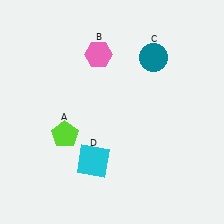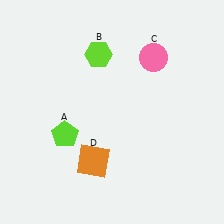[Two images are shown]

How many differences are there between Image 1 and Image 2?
There are 3 differences between the two images.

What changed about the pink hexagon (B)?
In Image 1, B is pink. In Image 2, it changed to lime.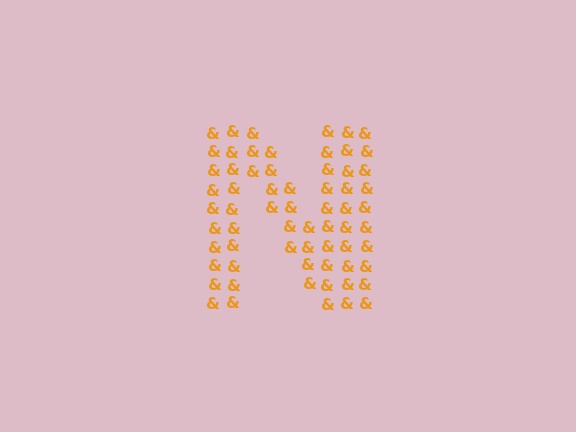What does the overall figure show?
The overall figure shows the letter N.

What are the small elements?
The small elements are ampersands.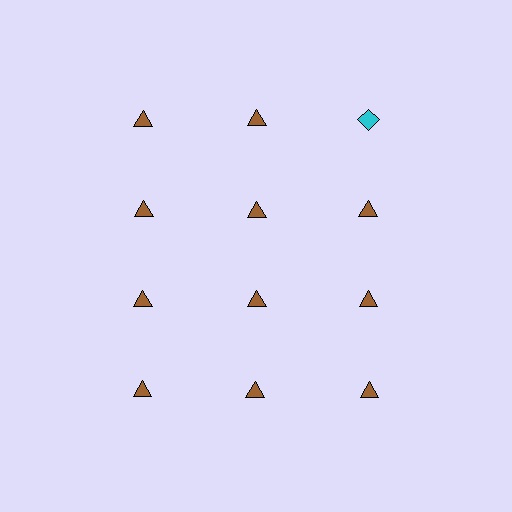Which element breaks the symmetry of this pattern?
The cyan diamond in the top row, center column breaks the symmetry. All other shapes are brown triangles.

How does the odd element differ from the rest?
It differs in both color (cyan instead of brown) and shape (diamond instead of triangle).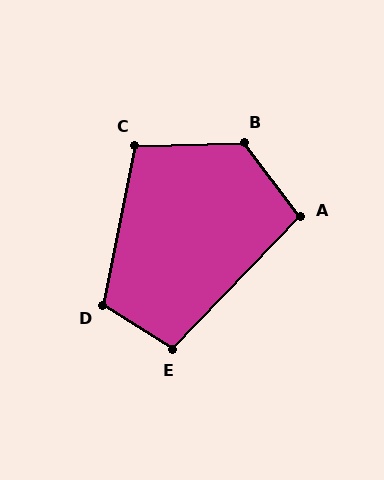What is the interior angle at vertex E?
Approximately 102 degrees (obtuse).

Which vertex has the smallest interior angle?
A, at approximately 99 degrees.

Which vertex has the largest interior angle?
B, at approximately 125 degrees.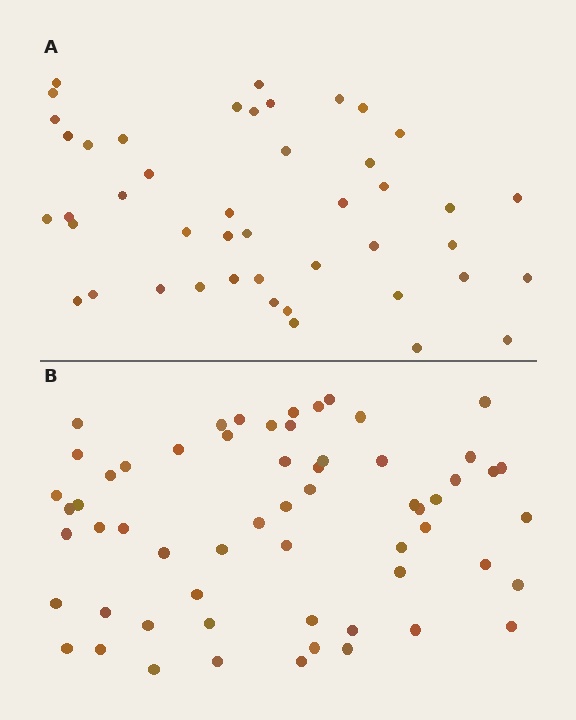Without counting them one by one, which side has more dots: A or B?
Region B (the bottom region) has more dots.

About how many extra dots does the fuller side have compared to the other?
Region B has approximately 15 more dots than region A.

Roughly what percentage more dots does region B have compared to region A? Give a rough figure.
About 35% more.